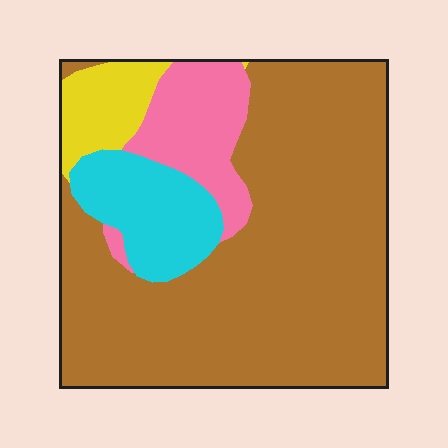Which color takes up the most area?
Brown, at roughly 70%.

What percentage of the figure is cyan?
Cyan covers roughly 10% of the figure.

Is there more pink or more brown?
Brown.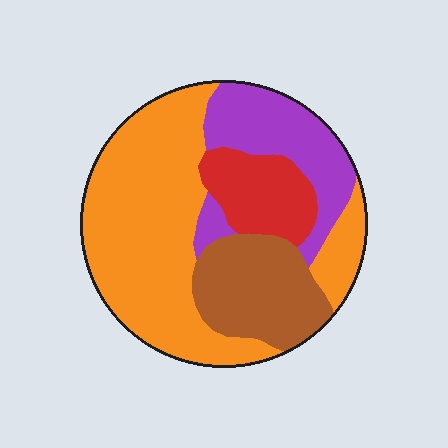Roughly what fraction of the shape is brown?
Brown covers 19% of the shape.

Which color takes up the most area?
Orange, at roughly 50%.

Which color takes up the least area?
Red, at roughly 10%.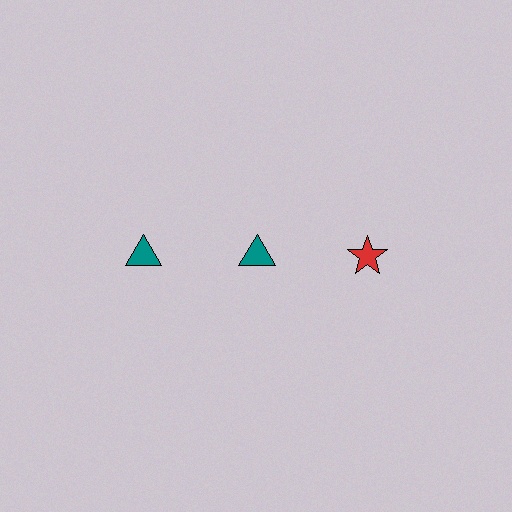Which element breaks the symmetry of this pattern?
The red star in the top row, center column breaks the symmetry. All other shapes are teal triangles.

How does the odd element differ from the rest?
It differs in both color (red instead of teal) and shape (star instead of triangle).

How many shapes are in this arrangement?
There are 3 shapes arranged in a grid pattern.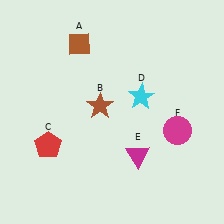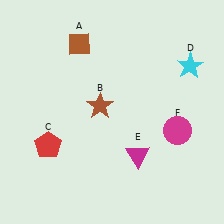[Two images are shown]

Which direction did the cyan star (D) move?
The cyan star (D) moved right.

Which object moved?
The cyan star (D) moved right.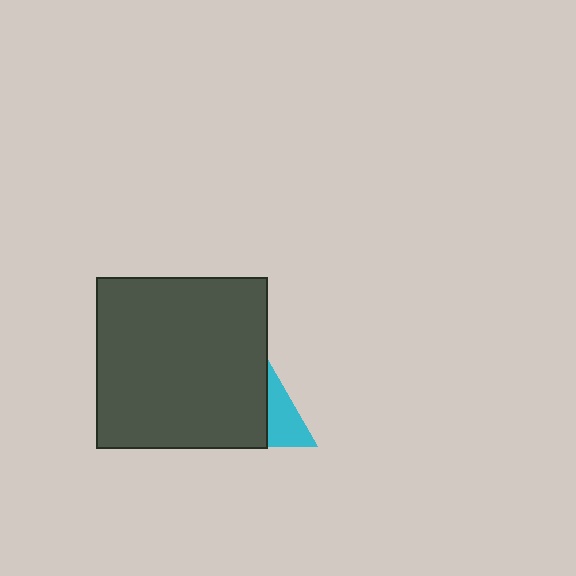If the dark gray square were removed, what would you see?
You would see the complete cyan triangle.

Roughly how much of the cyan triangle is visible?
A small part of it is visible (roughly 43%).